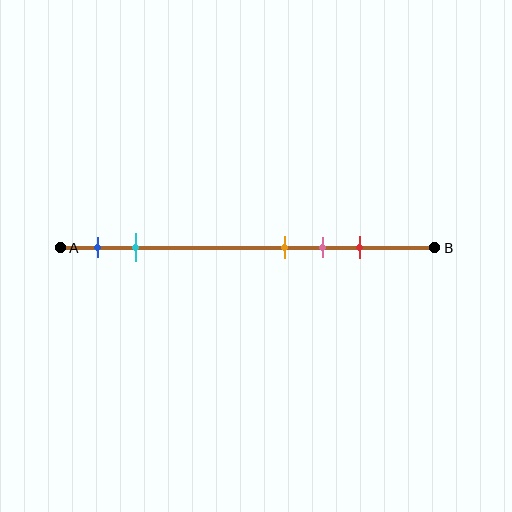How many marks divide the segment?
There are 5 marks dividing the segment.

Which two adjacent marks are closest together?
The orange and pink marks are the closest adjacent pair.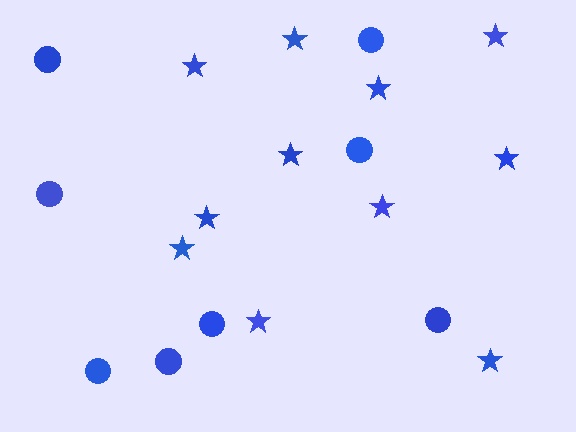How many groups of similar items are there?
There are 2 groups: one group of stars (11) and one group of circles (8).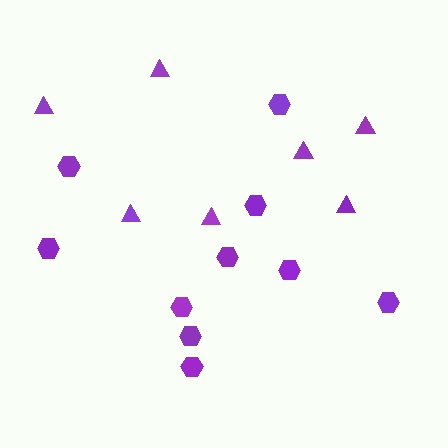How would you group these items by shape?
There are 2 groups: one group of triangles (7) and one group of hexagons (10).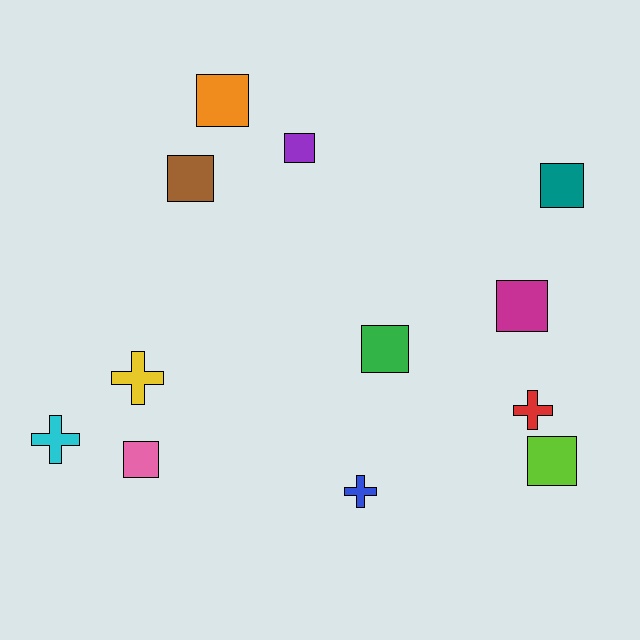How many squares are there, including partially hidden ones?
There are 8 squares.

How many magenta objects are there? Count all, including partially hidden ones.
There is 1 magenta object.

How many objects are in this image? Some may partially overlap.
There are 12 objects.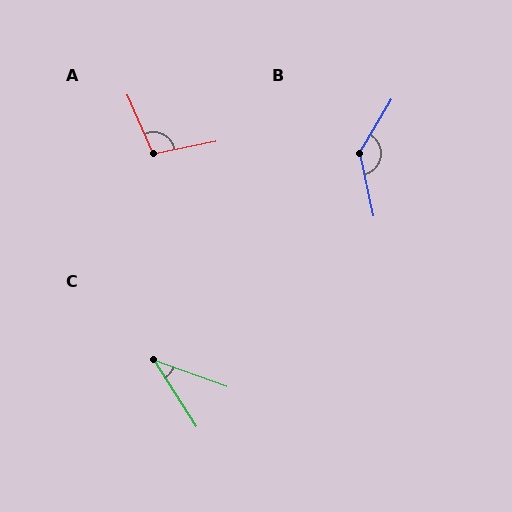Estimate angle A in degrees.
Approximately 102 degrees.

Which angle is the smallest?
C, at approximately 38 degrees.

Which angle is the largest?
B, at approximately 137 degrees.